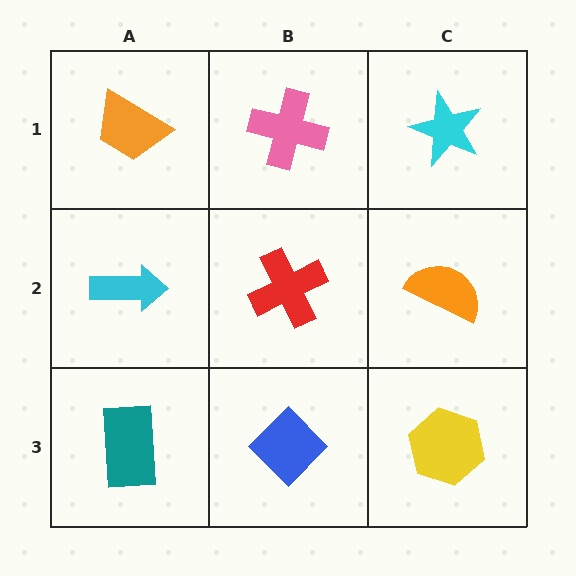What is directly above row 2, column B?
A pink cross.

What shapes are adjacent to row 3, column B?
A red cross (row 2, column B), a teal rectangle (row 3, column A), a yellow hexagon (row 3, column C).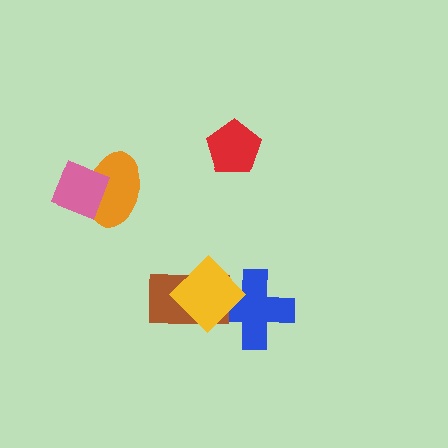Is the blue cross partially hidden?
Yes, it is partially covered by another shape.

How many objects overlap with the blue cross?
2 objects overlap with the blue cross.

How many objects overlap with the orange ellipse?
1 object overlaps with the orange ellipse.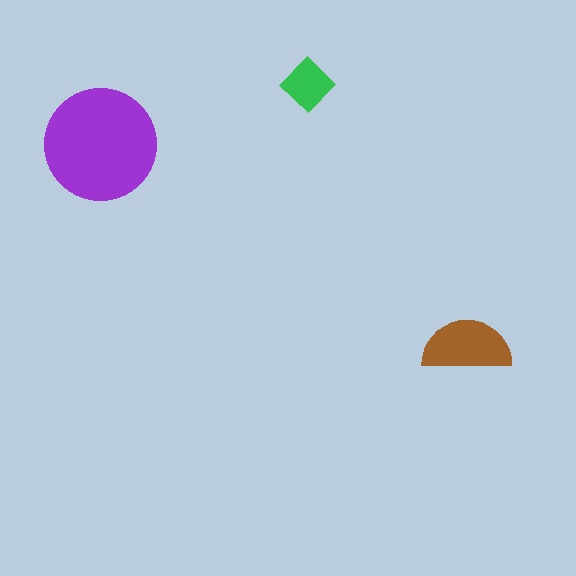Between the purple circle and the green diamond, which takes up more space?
The purple circle.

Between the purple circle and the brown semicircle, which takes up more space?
The purple circle.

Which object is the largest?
The purple circle.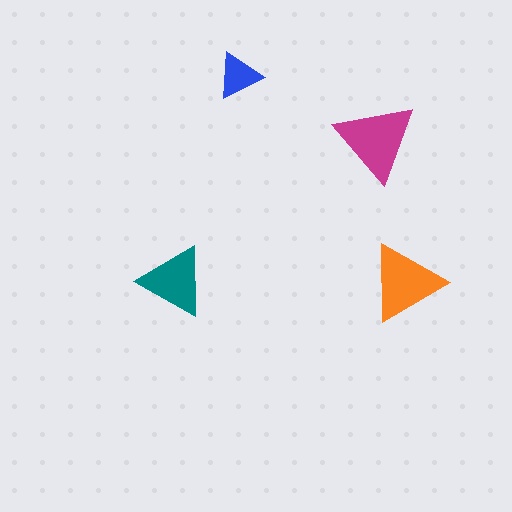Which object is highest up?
The blue triangle is topmost.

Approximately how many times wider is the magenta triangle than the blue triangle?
About 1.5 times wider.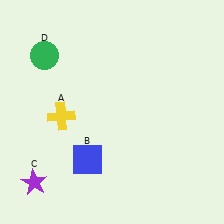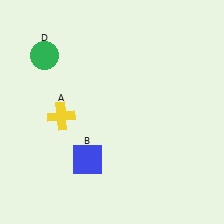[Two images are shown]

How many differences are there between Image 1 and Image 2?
There is 1 difference between the two images.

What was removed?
The purple star (C) was removed in Image 2.